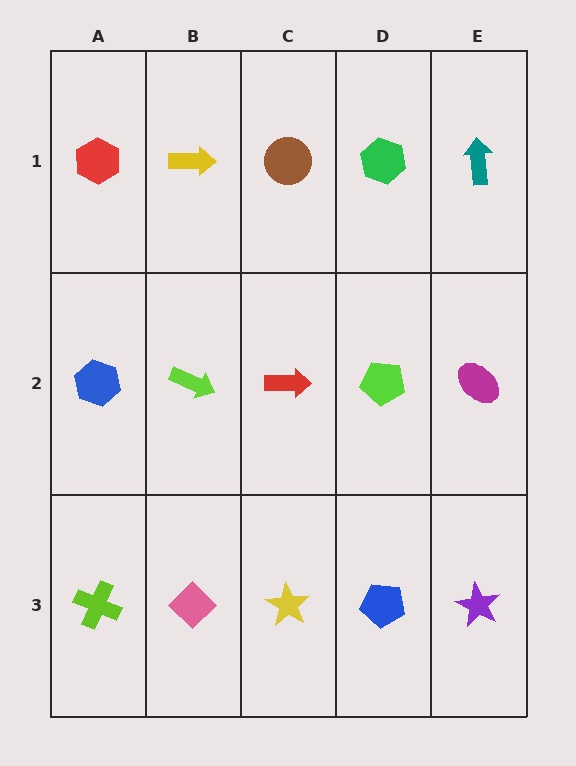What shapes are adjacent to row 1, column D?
A lime pentagon (row 2, column D), a brown circle (row 1, column C), a teal arrow (row 1, column E).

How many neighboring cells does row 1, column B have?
3.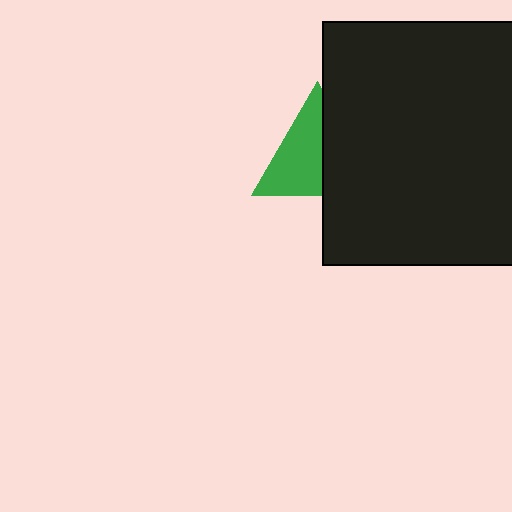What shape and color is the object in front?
The object in front is a black rectangle.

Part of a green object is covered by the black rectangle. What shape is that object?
It is a triangle.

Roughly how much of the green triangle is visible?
About half of it is visible (roughly 56%).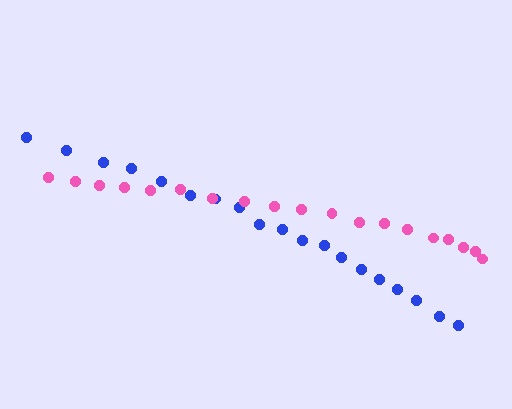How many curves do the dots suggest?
There are 2 distinct paths.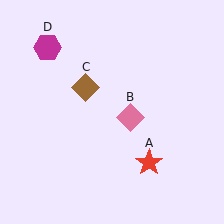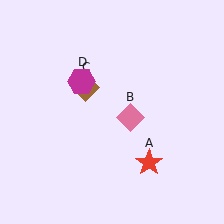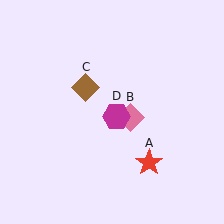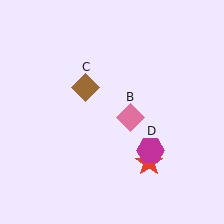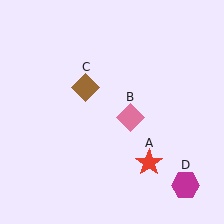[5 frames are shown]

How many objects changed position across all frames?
1 object changed position: magenta hexagon (object D).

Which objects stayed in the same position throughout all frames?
Red star (object A) and pink diamond (object B) and brown diamond (object C) remained stationary.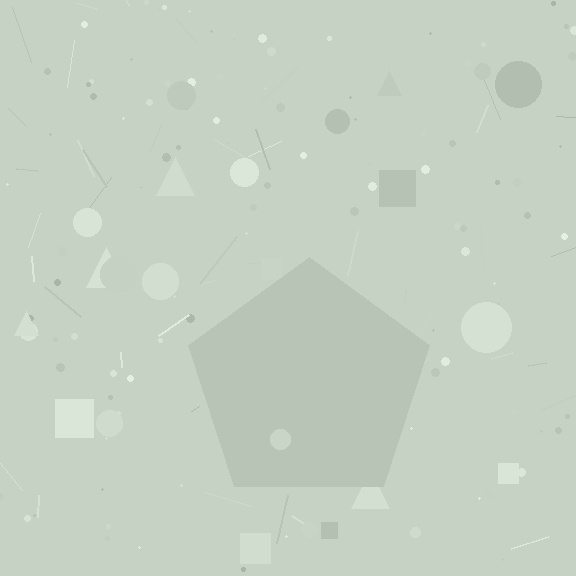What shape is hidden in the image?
A pentagon is hidden in the image.